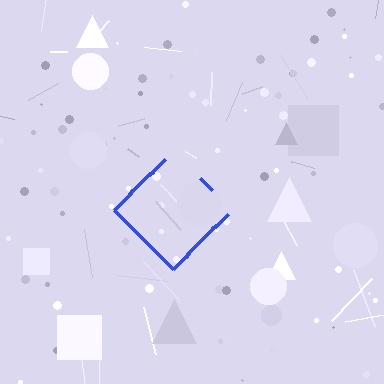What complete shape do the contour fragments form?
The contour fragments form a diamond.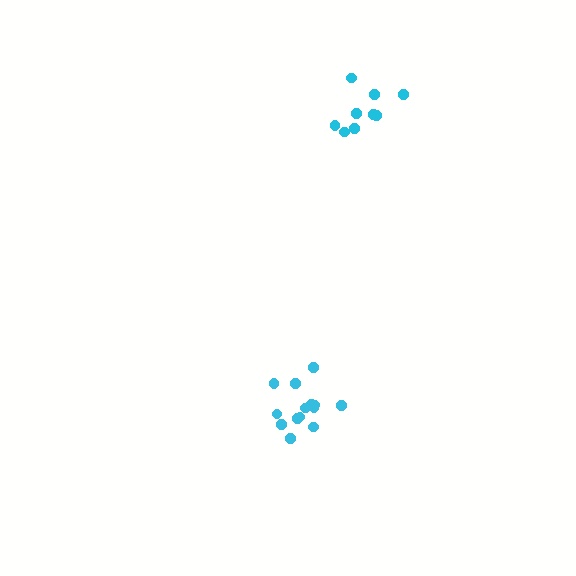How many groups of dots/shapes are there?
There are 2 groups.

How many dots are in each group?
Group 1: 9 dots, Group 2: 14 dots (23 total).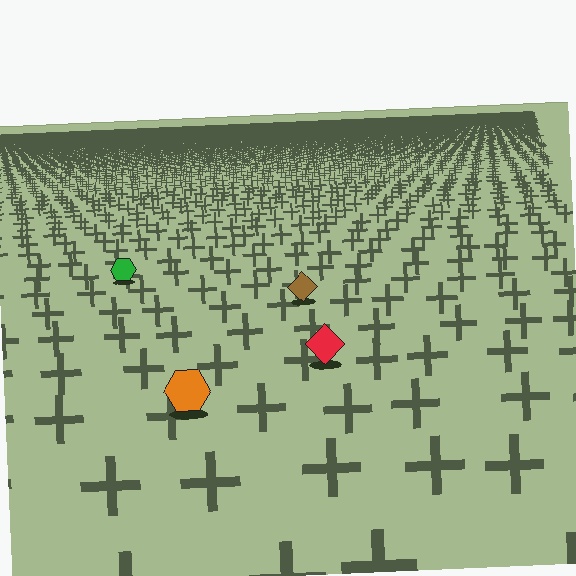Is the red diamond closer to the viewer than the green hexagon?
Yes. The red diamond is closer — you can tell from the texture gradient: the ground texture is coarser near it.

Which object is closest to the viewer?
The orange hexagon is closest. The texture marks near it are larger and more spread out.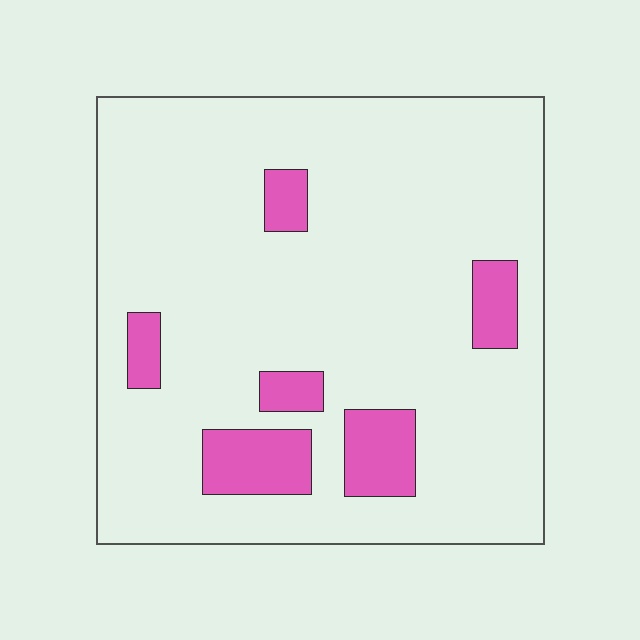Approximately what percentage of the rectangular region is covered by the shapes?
Approximately 15%.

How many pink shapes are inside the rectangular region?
6.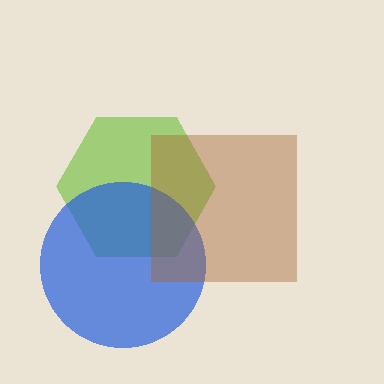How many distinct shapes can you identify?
There are 3 distinct shapes: a lime hexagon, a blue circle, a brown square.